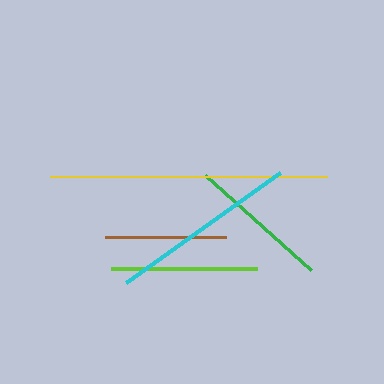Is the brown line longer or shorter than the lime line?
The lime line is longer than the brown line.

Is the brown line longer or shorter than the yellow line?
The yellow line is longer than the brown line.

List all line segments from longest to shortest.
From longest to shortest: yellow, cyan, lime, green, brown.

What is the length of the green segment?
The green segment is approximately 143 pixels long.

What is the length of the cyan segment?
The cyan segment is approximately 189 pixels long.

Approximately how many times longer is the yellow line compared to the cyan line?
The yellow line is approximately 1.5 times the length of the cyan line.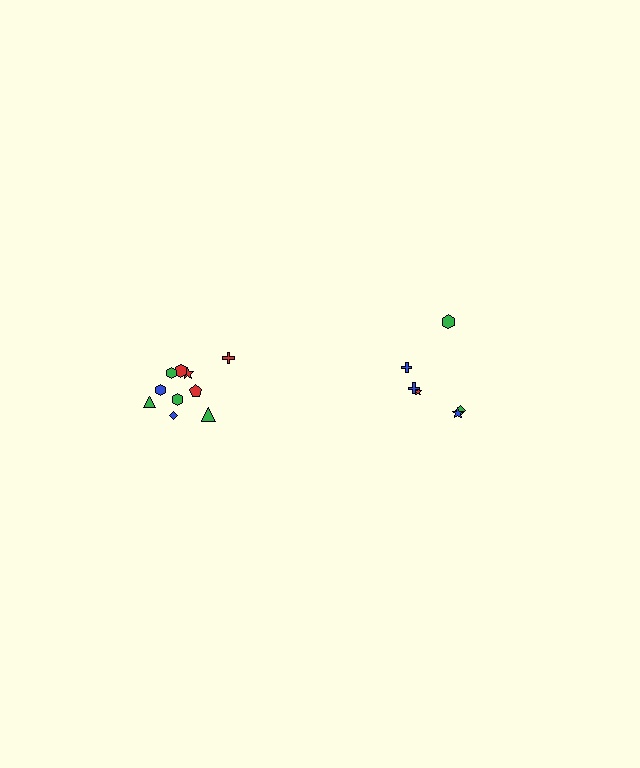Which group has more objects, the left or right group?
The left group.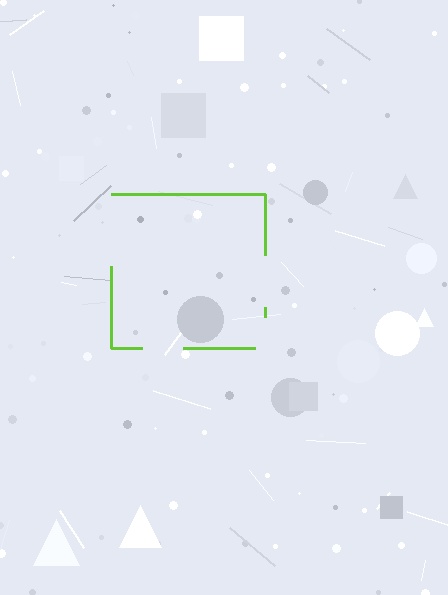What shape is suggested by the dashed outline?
The dashed outline suggests a square.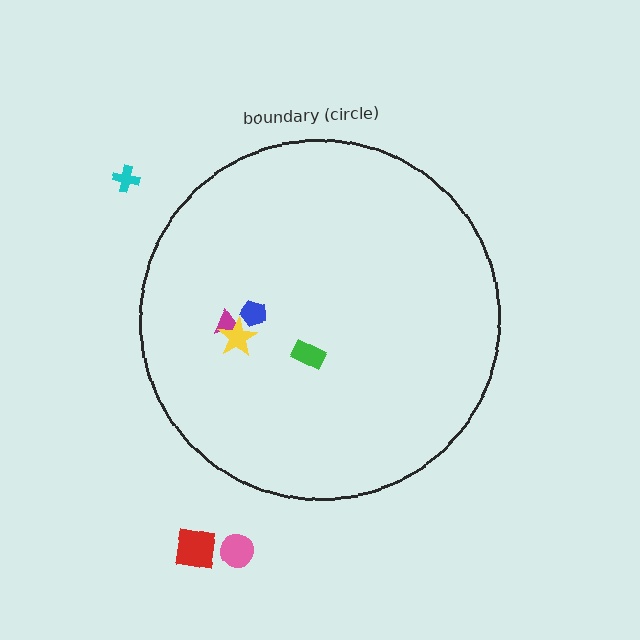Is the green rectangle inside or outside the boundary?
Inside.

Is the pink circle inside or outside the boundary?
Outside.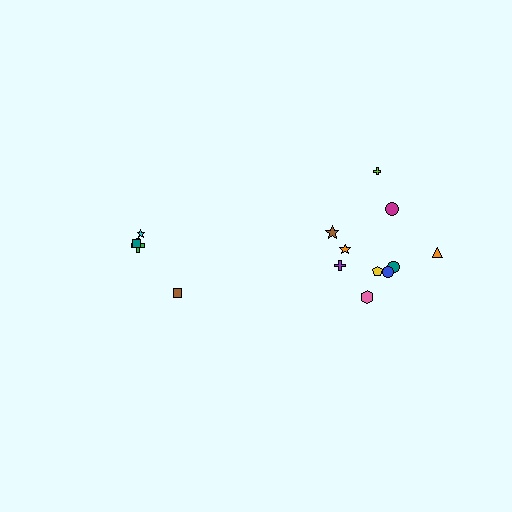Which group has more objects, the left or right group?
The right group.